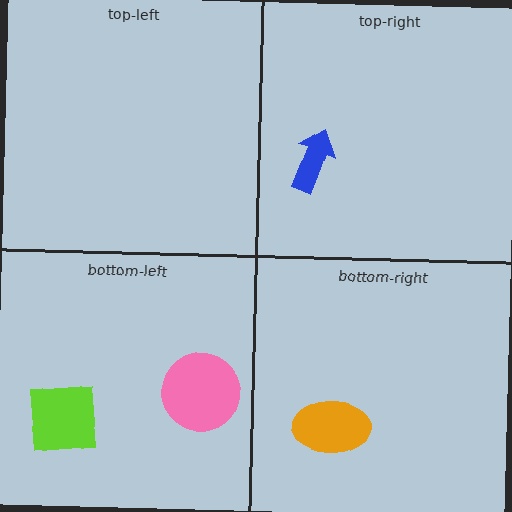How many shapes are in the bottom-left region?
2.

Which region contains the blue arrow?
The top-right region.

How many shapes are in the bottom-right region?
1.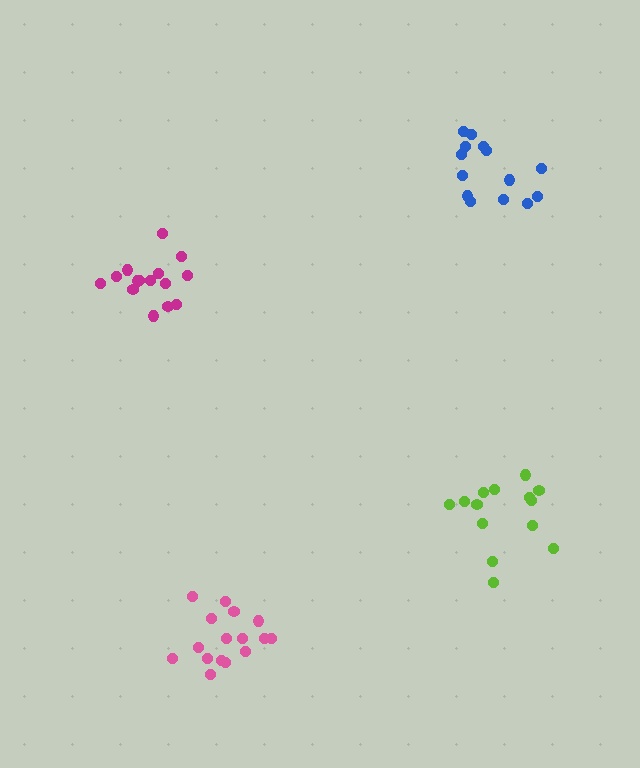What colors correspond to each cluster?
The clusters are colored: magenta, pink, blue, lime.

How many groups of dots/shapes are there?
There are 4 groups.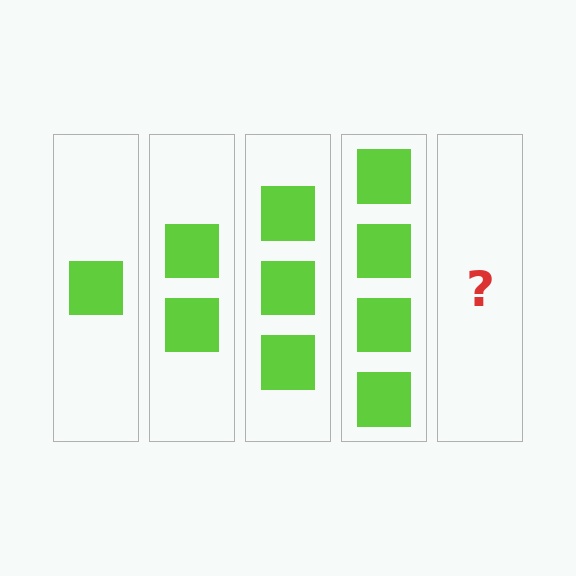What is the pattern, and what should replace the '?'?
The pattern is that each step adds one more square. The '?' should be 5 squares.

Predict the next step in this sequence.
The next step is 5 squares.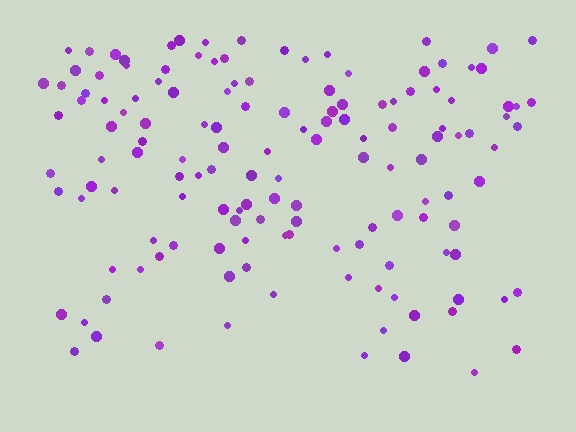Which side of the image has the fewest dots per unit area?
The bottom.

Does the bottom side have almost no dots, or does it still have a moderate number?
Still a moderate number, just noticeably fewer than the top.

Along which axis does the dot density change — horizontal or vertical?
Vertical.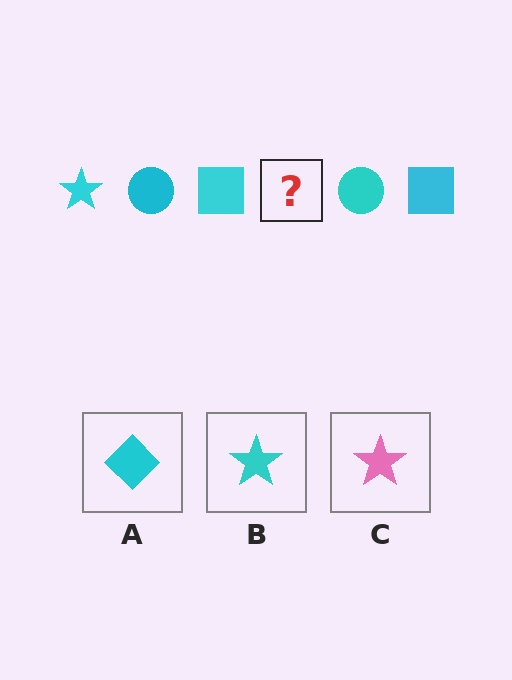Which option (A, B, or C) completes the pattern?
B.